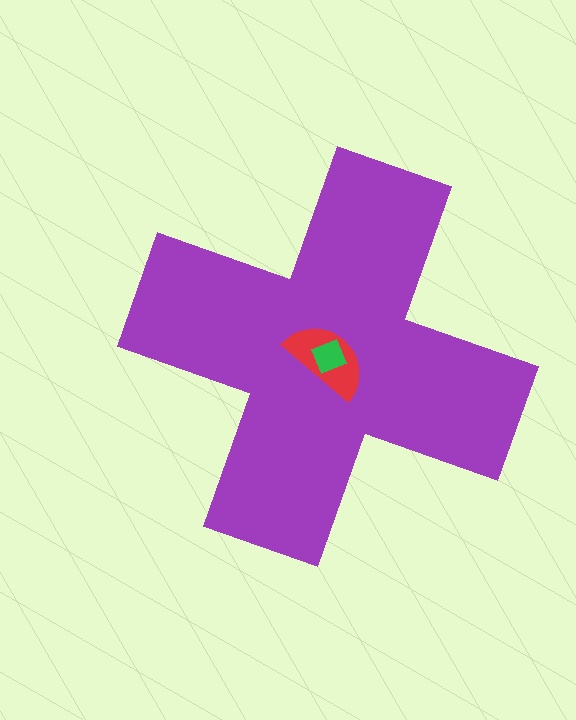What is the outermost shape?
The purple cross.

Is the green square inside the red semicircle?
Yes.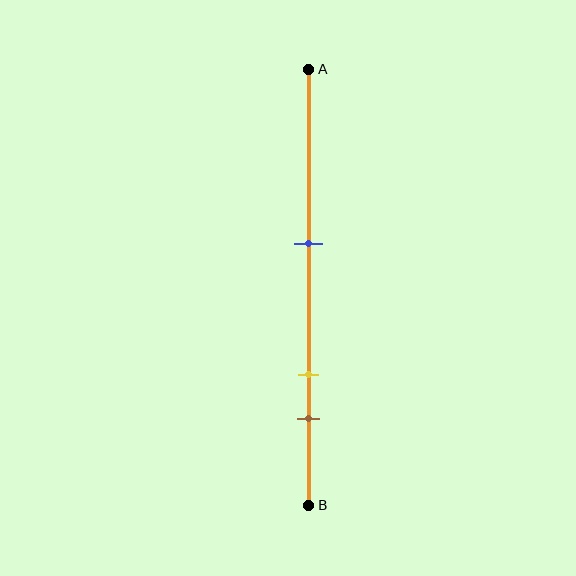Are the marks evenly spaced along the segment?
No, the marks are not evenly spaced.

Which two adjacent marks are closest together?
The yellow and brown marks are the closest adjacent pair.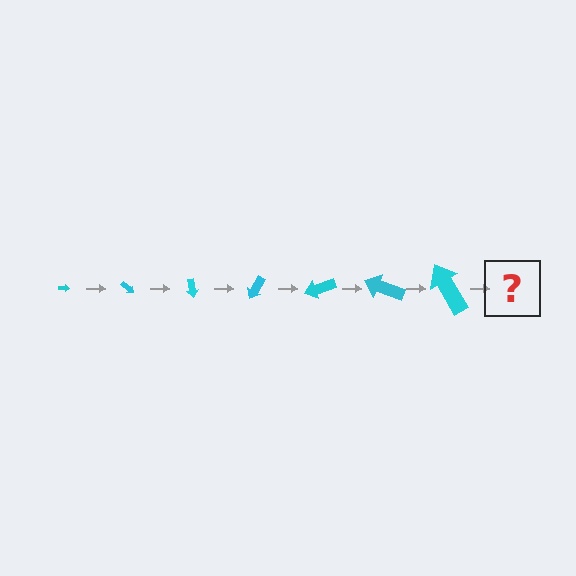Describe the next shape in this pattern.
It should be an arrow, larger than the previous one and rotated 280 degrees from the start.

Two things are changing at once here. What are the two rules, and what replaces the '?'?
The two rules are that the arrow grows larger each step and it rotates 40 degrees each step. The '?' should be an arrow, larger than the previous one and rotated 280 degrees from the start.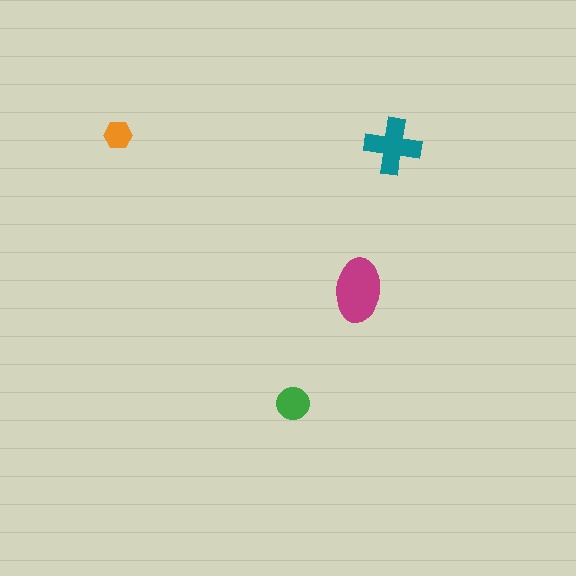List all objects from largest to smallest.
The magenta ellipse, the teal cross, the green circle, the orange hexagon.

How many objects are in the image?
There are 4 objects in the image.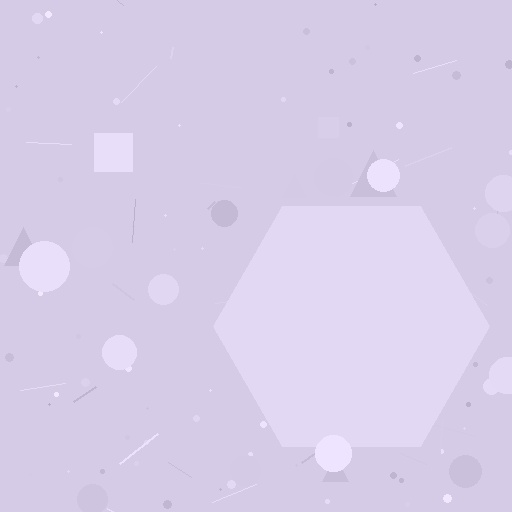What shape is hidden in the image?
A hexagon is hidden in the image.